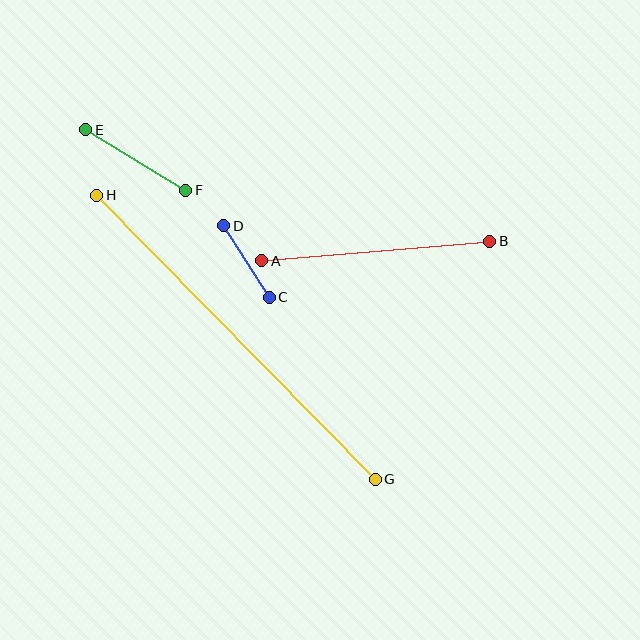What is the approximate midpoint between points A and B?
The midpoint is at approximately (376, 251) pixels.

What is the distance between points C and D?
The distance is approximately 85 pixels.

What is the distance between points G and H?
The distance is approximately 398 pixels.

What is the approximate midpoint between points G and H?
The midpoint is at approximately (236, 337) pixels.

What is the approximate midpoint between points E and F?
The midpoint is at approximately (136, 160) pixels.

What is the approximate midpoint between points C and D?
The midpoint is at approximately (247, 261) pixels.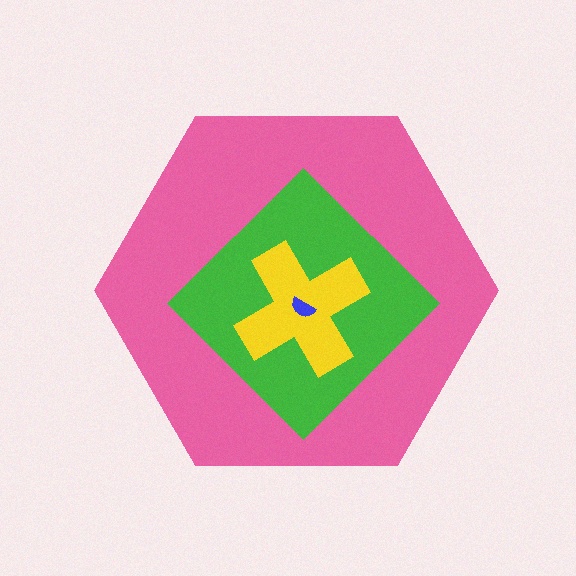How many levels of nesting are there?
4.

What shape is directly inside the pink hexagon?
The green diamond.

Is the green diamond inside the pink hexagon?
Yes.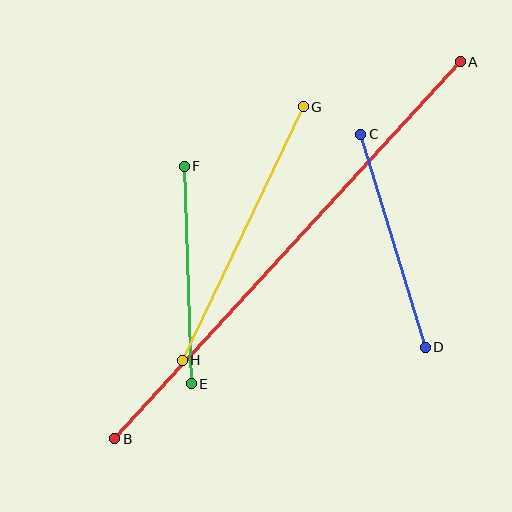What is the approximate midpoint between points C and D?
The midpoint is at approximately (393, 241) pixels.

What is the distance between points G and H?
The distance is approximately 281 pixels.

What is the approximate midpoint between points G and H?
The midpoint is at approximately (243, 233) pixels.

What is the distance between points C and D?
The distance is approximately 223 pixels.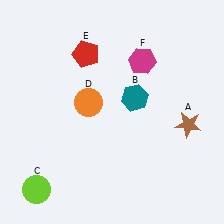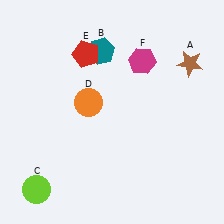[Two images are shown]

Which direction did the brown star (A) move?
The brown star (A) moved up.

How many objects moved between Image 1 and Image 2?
2 objects moved between the two images.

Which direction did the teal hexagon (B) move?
The teal hexagon (B) moved up.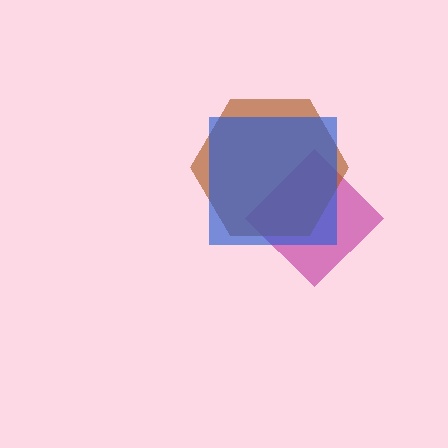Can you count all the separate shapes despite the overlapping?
Yes, there are 3 separate shapes.